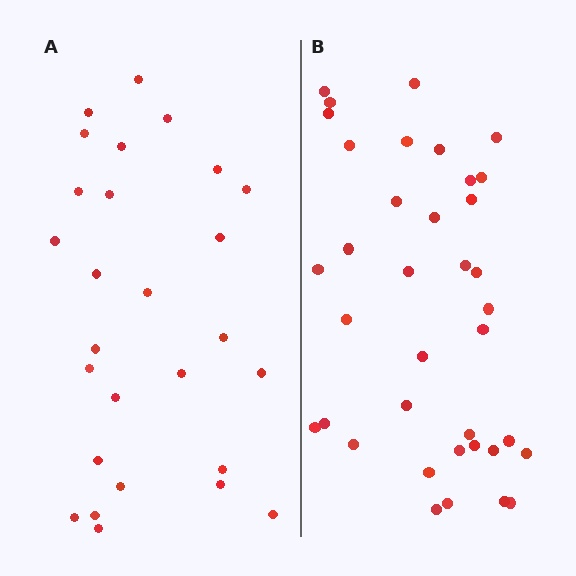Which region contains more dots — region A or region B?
Region B (the right region) has more dots.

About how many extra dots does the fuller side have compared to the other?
Region B has roughly 10 or so more dots than region A.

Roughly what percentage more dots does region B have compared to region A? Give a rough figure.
About 35% more.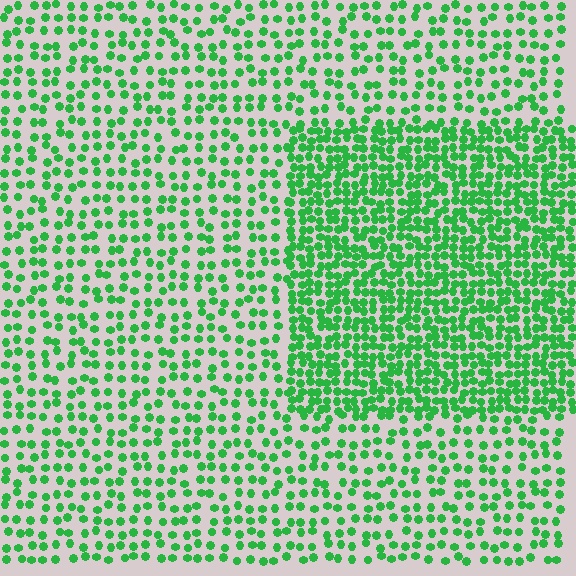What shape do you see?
I see a rectangle.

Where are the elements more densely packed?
The elements are more densely packed inside the rectangle boundary.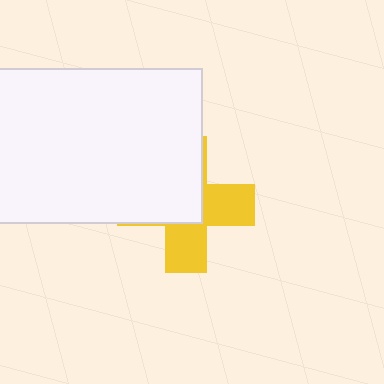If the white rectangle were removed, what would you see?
You would see the complete yellow cross.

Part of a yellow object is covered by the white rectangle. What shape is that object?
It is a cross.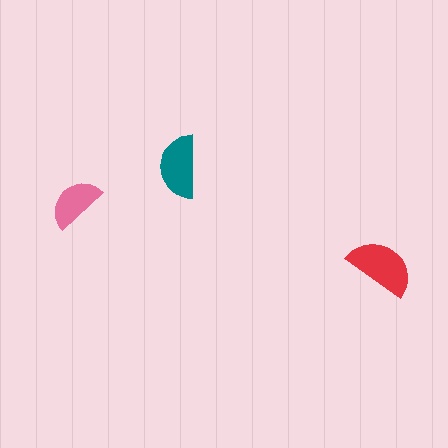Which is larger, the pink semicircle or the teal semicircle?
The teal one.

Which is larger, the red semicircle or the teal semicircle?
The red one.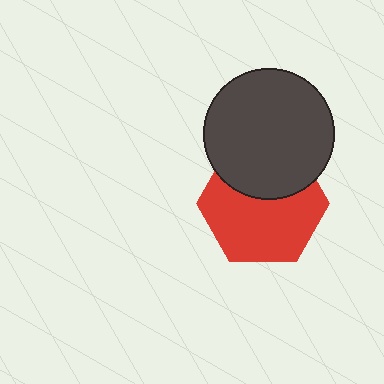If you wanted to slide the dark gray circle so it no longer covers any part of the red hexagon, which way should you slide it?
Slide it up — that is the most direct way to separate the two shapes.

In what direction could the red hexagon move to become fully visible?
The red hexagon could move down. That would shift it out from behind the dark gray circle entirely.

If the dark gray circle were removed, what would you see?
You would see the complete red hexagon.